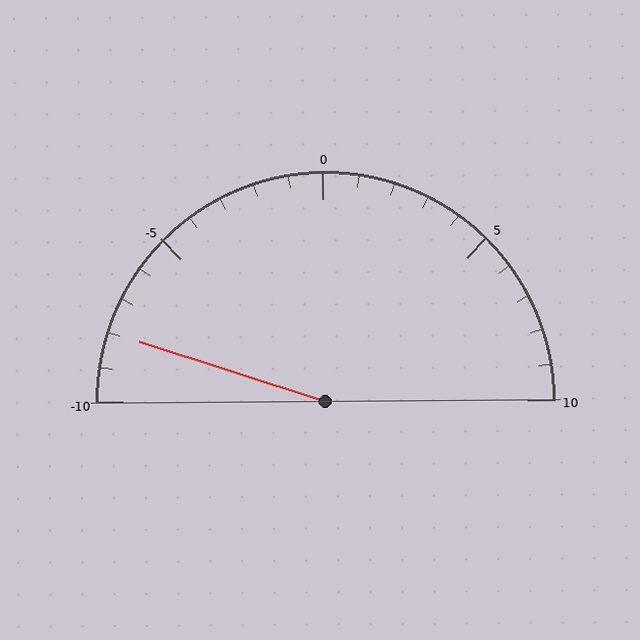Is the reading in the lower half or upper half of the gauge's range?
The reading is in the lower half of the range (-10 to 10).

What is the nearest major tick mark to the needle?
The nearest major tick mark is -10.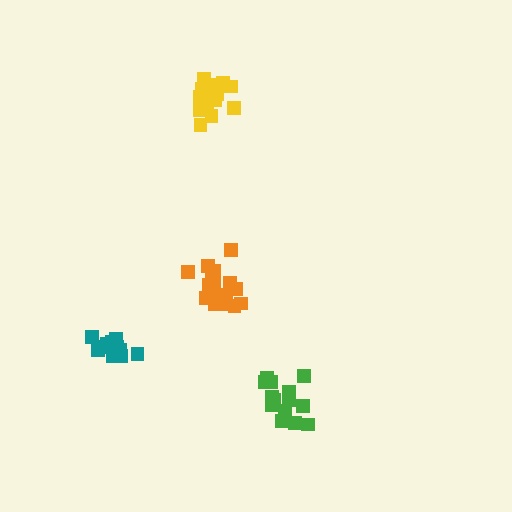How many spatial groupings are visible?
There are 4 spatial groupings.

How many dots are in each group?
Group 1: 19 dots, Group 2: 19 dots, Group 3: 14 dots, Group 4: 14 dots (66 total).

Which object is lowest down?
The green cluster is bottommost.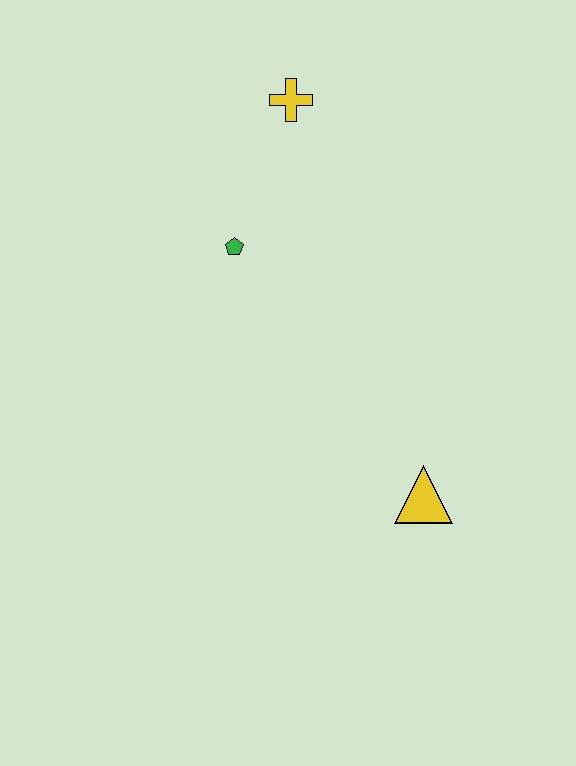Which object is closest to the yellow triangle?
The green pentagon is closest to the yellow triangle.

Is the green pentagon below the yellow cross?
Yes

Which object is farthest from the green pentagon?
The yellow triangle is farthest from the green pentagon.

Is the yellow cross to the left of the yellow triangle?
Yes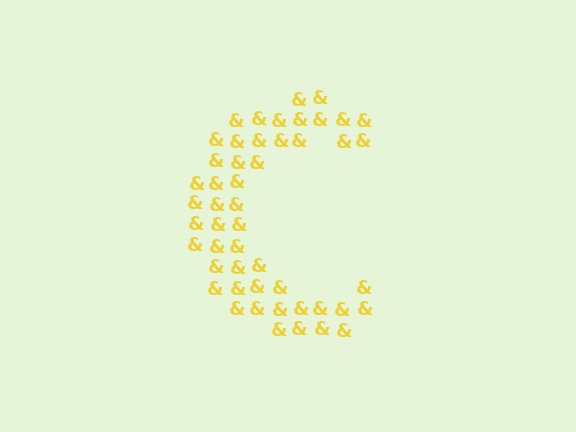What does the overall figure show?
The overall figure shows the letter C.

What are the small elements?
The small elements are ampersands.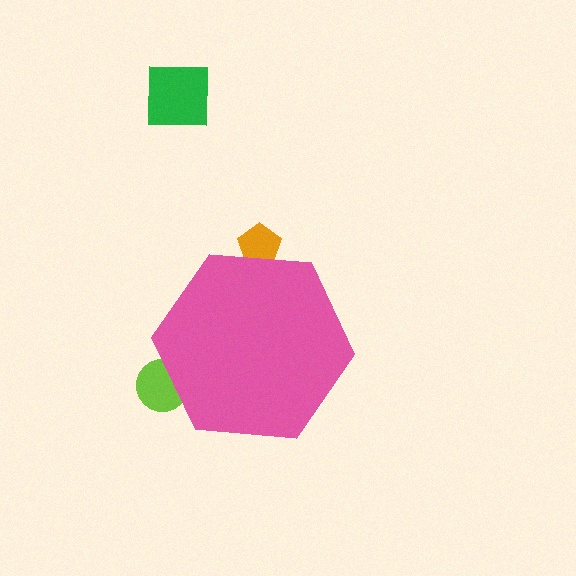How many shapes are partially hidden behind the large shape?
2 shapes are partially hidden.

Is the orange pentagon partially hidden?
Yes, the orange pentagon is partially hidden behind the pink hexagon.